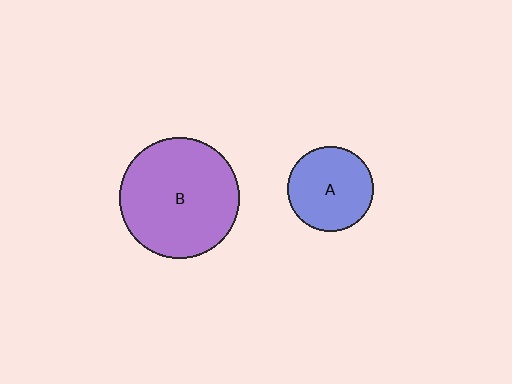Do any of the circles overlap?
No, none of the circles overlap.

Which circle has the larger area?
Circle B (purple).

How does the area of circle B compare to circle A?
Approximately 2.0 times.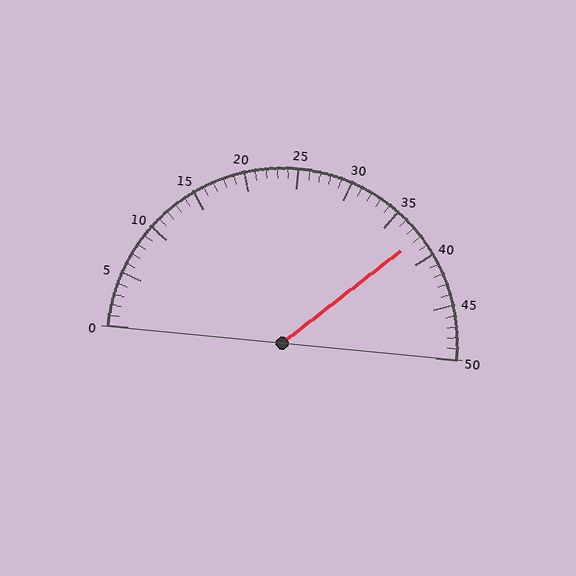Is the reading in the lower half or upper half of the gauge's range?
The reading is in the upper half of the range (0 to 50).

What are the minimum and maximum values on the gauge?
The gauge ranges from 0 to 50.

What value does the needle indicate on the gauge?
The needle indicates approximately 38.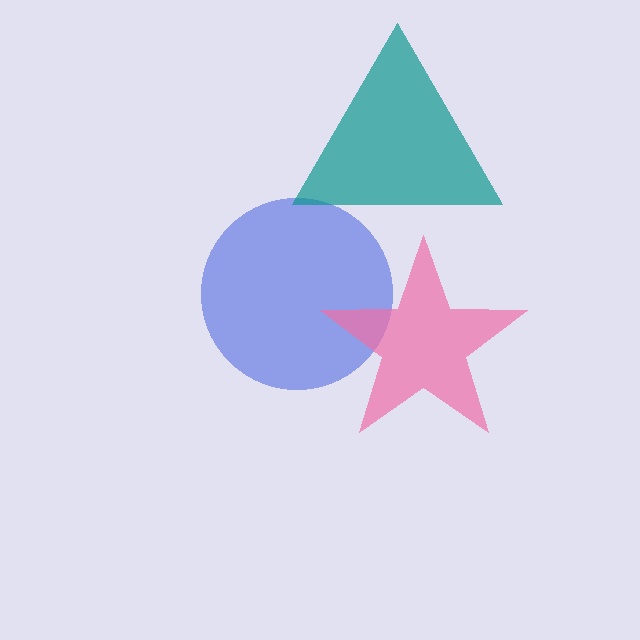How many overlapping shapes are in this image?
There are 3 overlapping shapes in the image.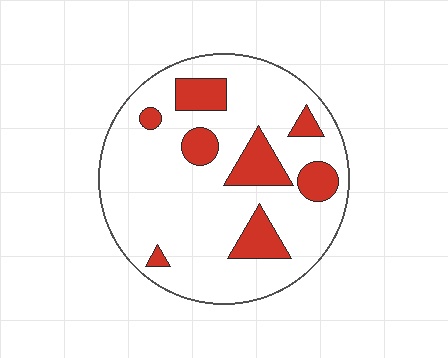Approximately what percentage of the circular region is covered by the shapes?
Approximately 20%.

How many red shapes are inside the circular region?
8.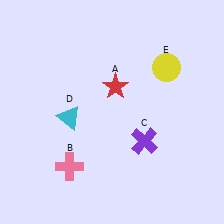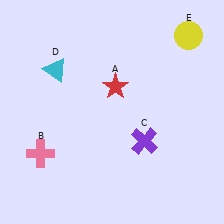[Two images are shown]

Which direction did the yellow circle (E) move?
The yellow circle (E) moved up.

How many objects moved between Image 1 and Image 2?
3 objects moved between the two images.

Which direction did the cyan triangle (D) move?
The cyan triangle (D) moved up.